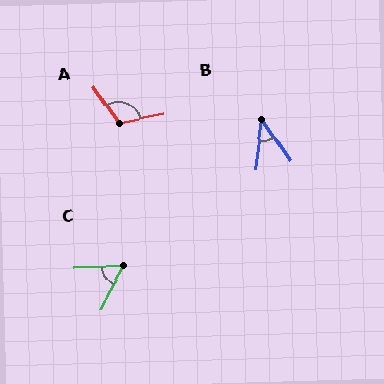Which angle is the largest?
A, at approximately 114 degrees.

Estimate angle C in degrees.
Approximately 59 degrees.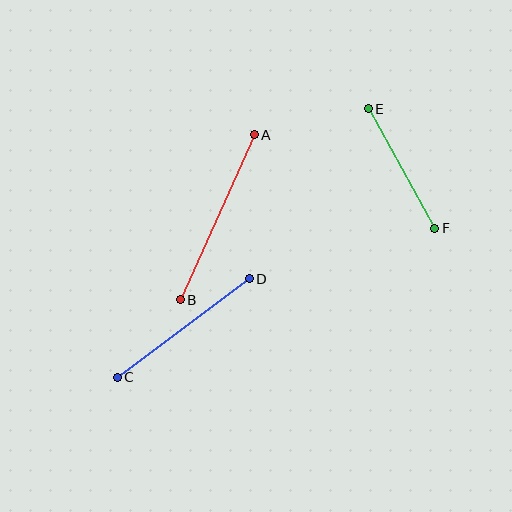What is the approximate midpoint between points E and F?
The midpoint is at approximately (401, 168) pixels.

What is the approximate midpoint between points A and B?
The midpoint is at approximately (217, 217) pixels.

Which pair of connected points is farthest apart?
Points A and B are farthest apart.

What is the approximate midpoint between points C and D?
The midpoint is at approximately (183, 328) pixels.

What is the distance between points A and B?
The distance is approximately 181 pixels.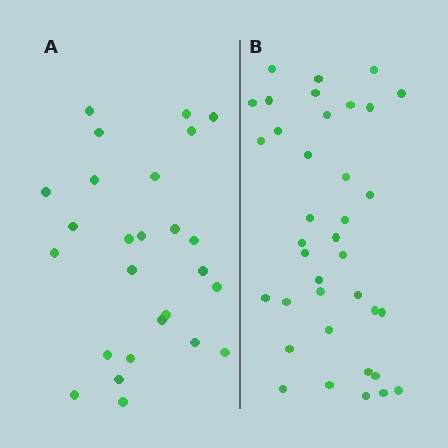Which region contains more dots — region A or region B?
Region B (the right region) has more dots.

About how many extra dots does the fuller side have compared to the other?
Region B has roughly 12 or so more dots than region A.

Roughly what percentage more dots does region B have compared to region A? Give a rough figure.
About 40% more.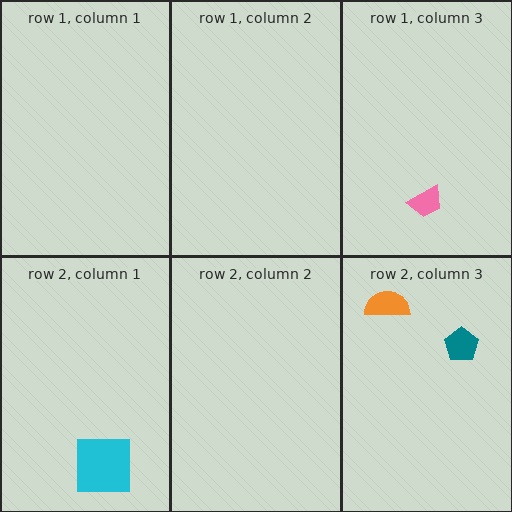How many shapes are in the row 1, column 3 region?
1.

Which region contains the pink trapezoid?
The row 1, column 3 region.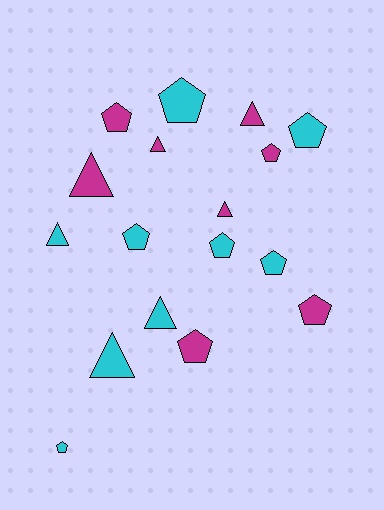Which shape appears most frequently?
Pentagon, with 10 objects.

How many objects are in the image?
There are 17 objects.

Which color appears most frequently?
Cyan, with 9 objects.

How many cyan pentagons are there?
There are 6 cyan pentagons.